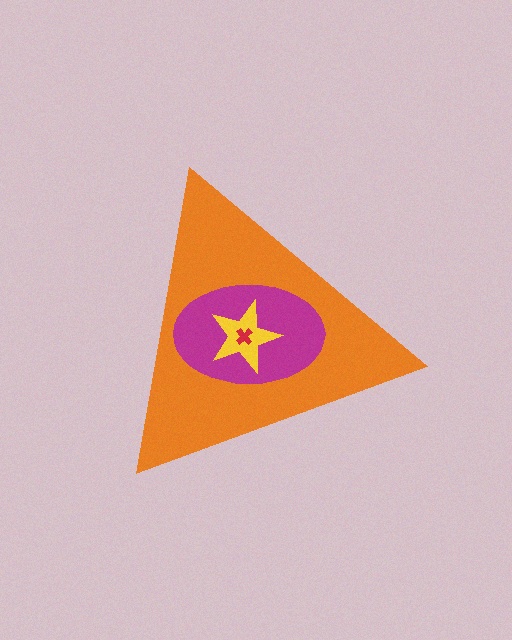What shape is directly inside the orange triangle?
The magenta ellipse.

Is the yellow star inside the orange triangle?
Yes.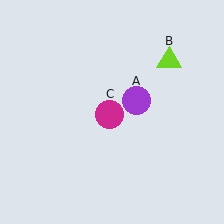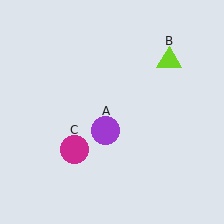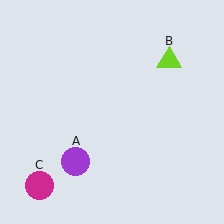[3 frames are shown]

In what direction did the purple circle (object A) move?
The purple circle (object A) moved down and to the left.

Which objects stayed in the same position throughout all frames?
Lime triangle (object B) remained stationary.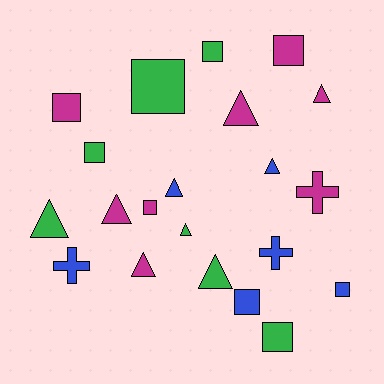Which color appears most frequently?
Magenta, with 8 objects.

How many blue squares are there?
There are 2 blue squares.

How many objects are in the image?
There are 21 objects.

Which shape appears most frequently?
Square, with 9 objects.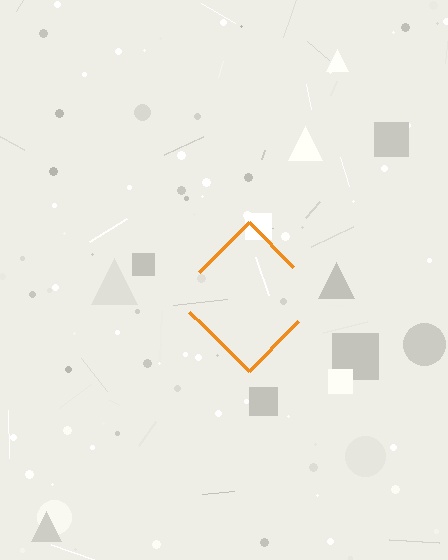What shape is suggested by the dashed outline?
The dashed outline suggests a diamond.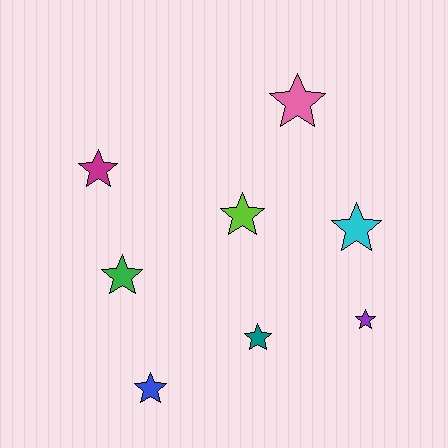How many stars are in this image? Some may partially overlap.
There are 8 stars.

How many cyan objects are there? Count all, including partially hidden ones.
There is 1 cyan object.